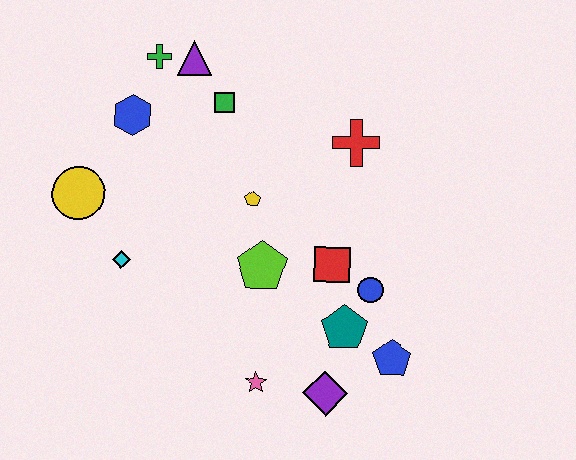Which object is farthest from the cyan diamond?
The blue pentagon is farthest from the cyan diamond.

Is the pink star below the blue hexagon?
Yes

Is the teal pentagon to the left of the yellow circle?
No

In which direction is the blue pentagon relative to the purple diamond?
The blue pentagon is to the right of the purple diamond.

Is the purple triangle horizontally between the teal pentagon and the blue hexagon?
Yes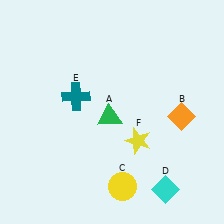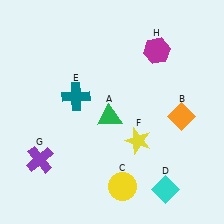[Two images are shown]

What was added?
A purple cross (G), a magenta hexagon (H) were added in Image 2.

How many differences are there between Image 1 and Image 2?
There are 2 differences between the two images.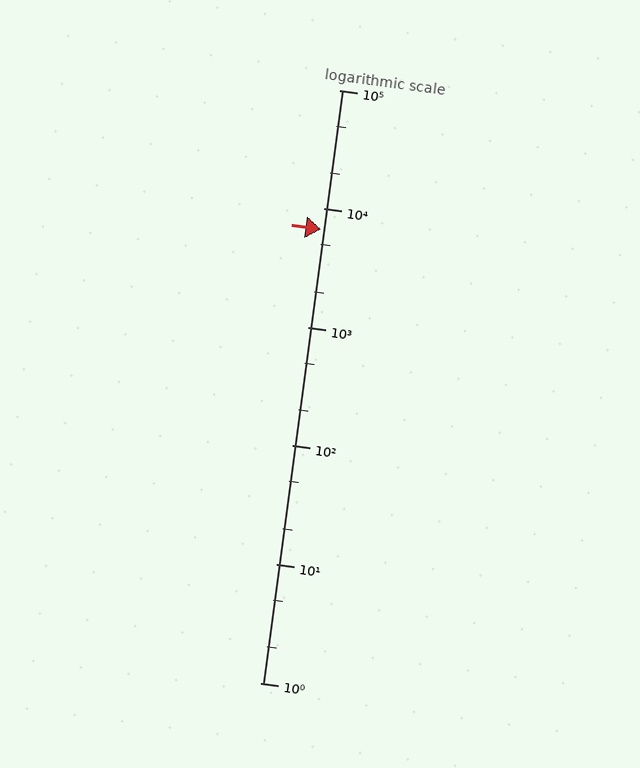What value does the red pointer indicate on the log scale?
The pointer indicates approximately 6700.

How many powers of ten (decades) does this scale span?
The scale spans 5 decades, from 1 to 100000.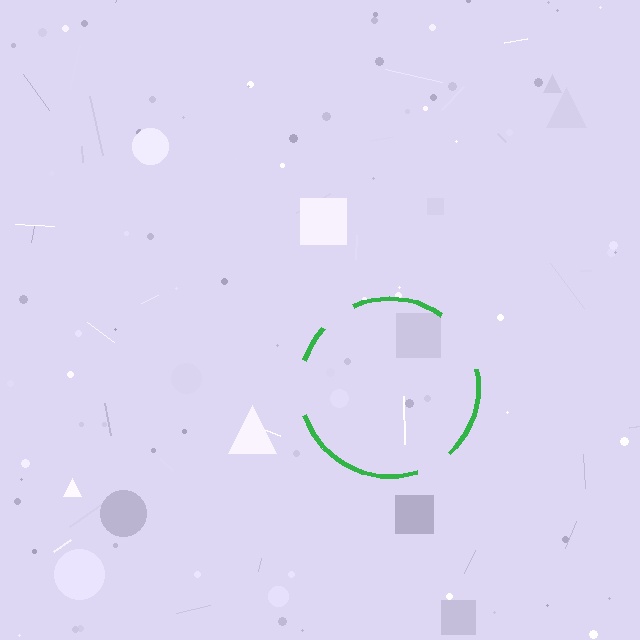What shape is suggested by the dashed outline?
The dashed outline suggests a circle.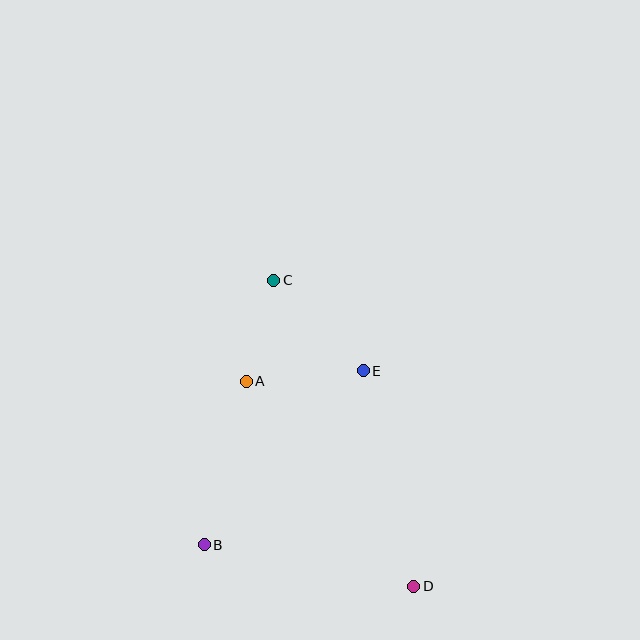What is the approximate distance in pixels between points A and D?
The distance between A and D is approximately 264 pixels.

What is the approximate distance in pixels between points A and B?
The distance between A and B is approximately 169 pixels.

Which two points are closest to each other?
Points A and C are closest to each other.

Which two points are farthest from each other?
Points C and D are farthest from each other.